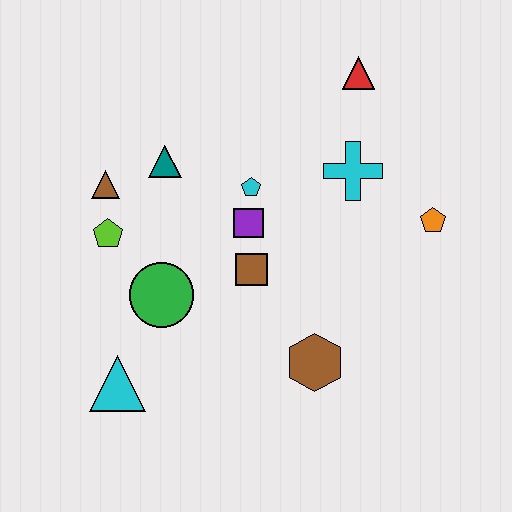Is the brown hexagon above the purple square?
No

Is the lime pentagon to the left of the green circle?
Yes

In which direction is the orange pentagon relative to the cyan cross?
The orange pentagon is to the right of the cyan cross.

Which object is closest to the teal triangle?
The brown triangle is closest to the teal triangle.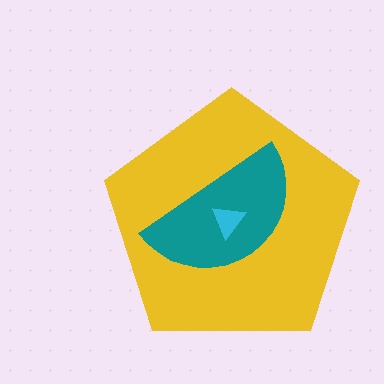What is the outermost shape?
The yellow pentagon.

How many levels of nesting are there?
3.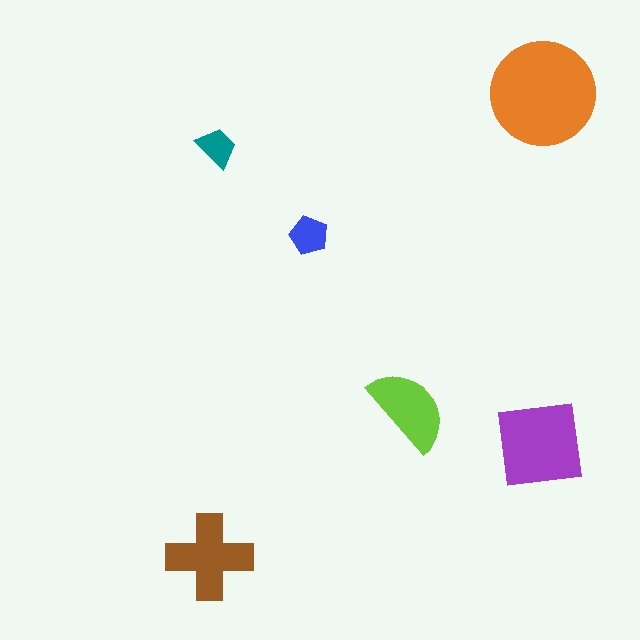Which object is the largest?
The orange circle.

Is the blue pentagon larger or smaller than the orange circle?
Smaller.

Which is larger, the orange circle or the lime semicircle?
The orange circle.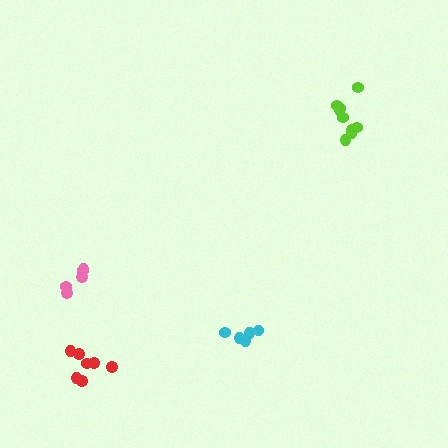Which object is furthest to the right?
The lime cluster is rightmost.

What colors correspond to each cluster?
The clusters are colored: cyan, lime, red, pink.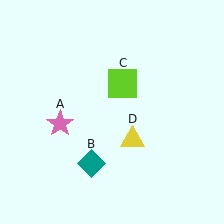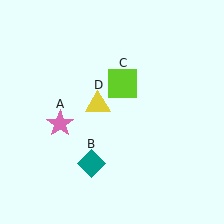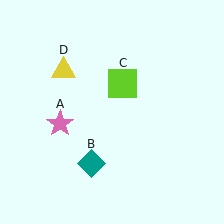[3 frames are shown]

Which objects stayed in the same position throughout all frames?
Pink star (object A) and teal diamond (object B) and lime square (object C) remained stationary.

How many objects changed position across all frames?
1 object changed position: yellow triangle (object D).